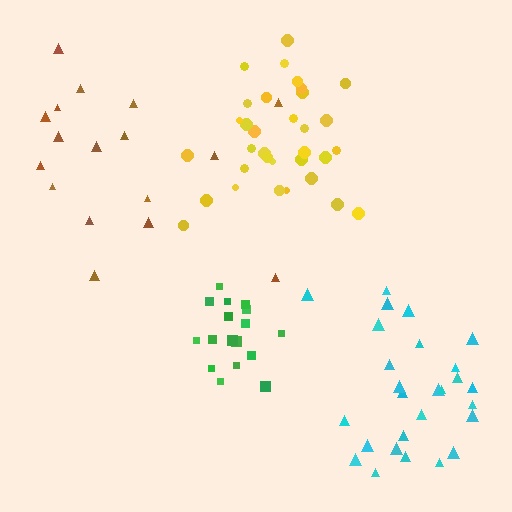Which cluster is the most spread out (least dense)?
Brown.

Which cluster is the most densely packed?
Green.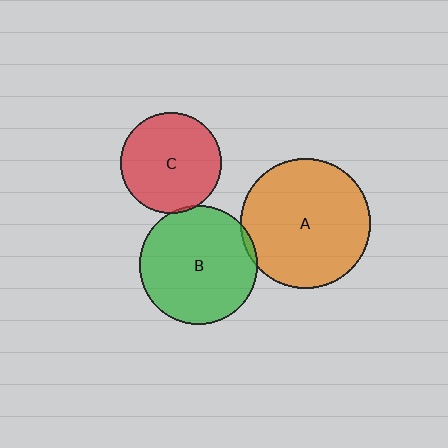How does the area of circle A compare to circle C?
Approximately 1.7 times.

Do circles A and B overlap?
Yes.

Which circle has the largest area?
Circle A (orange).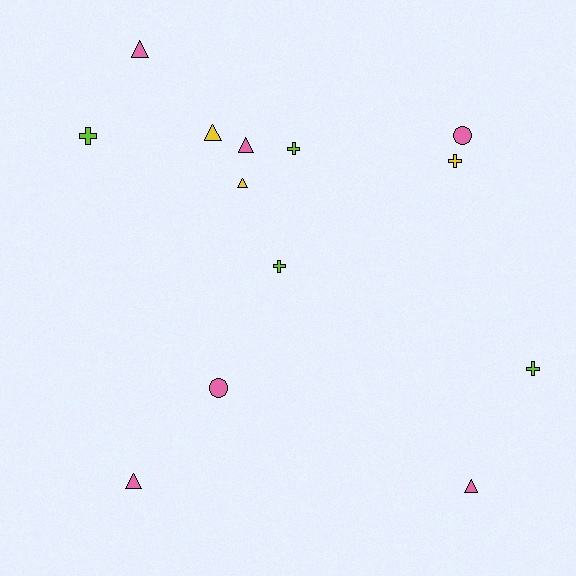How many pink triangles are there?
There are 4 pink triangles.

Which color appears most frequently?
Pink, with 6 objects.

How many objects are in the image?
There are 13 objects.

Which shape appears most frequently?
Triangle, with 6 objects.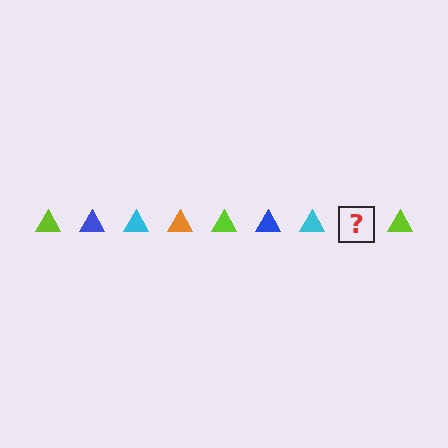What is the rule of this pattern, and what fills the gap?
The rule is that the pattern cycles through lime, blue, cyan, orange triangles. The gap should be filled with an orange triangle.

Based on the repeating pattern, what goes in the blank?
The blank should be an orange triangle.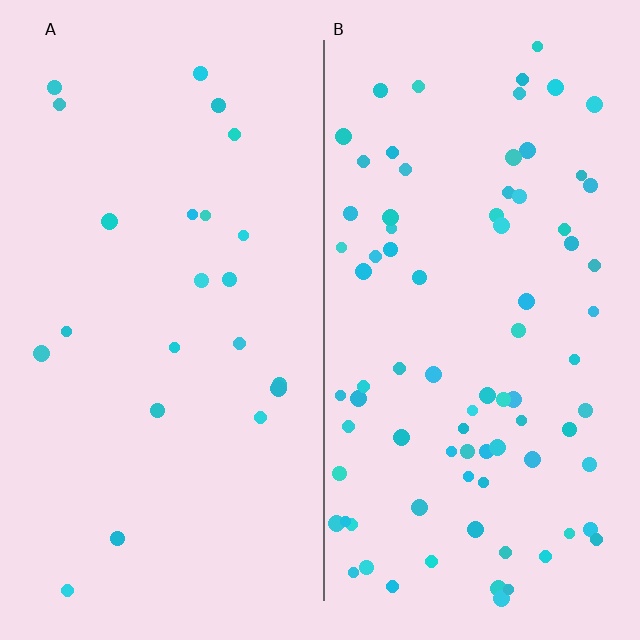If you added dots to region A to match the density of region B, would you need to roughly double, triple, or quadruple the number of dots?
Approximately quadruple.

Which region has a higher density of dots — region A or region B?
B (the right).